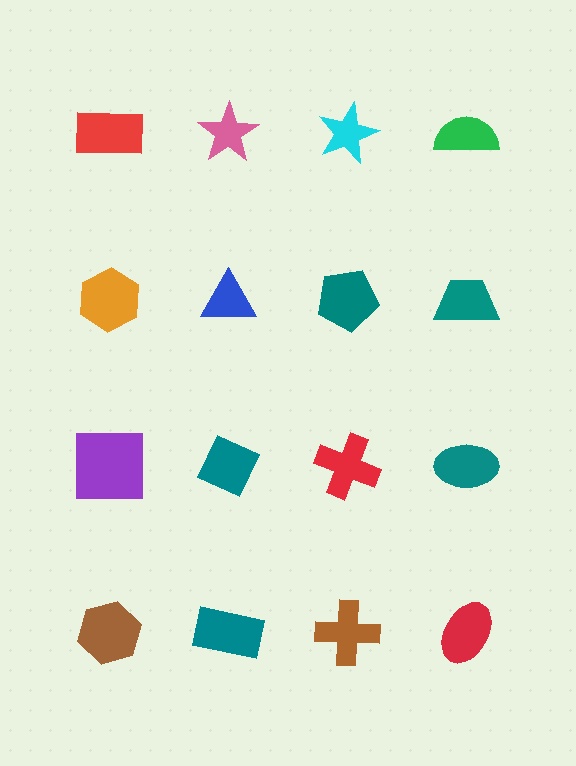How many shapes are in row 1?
4 shapes.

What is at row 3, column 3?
A red cross.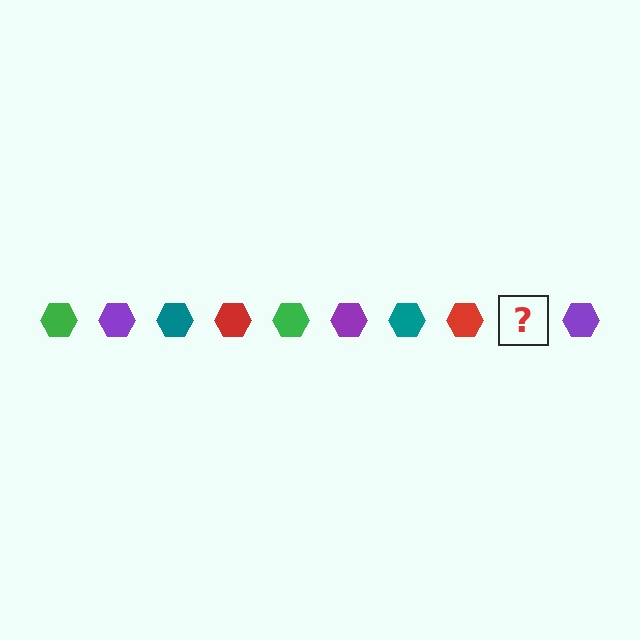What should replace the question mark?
The question mark should be replaced with a green hexagon.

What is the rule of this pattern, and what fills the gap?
The rule is that the pattern cycles through green, purple, teal, red hexagons. The gap should be filled with a green hexagon.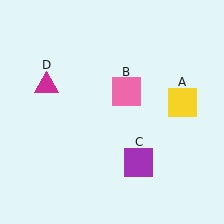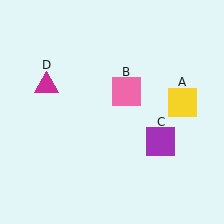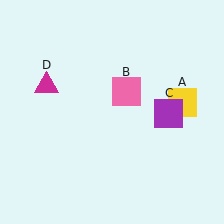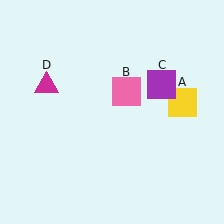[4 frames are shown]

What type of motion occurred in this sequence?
The purple square (object C) rotated counterclockwise around the center of the scene.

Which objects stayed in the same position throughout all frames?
Yellow square (object A) and pink square (object B) and magenta triangle (object D) remained stationary.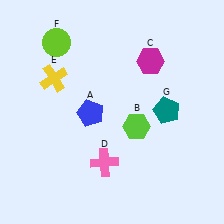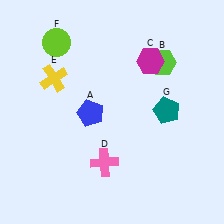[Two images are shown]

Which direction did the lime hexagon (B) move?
The lime hexagon (B) moved up.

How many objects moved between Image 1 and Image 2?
1 object moved between the two images.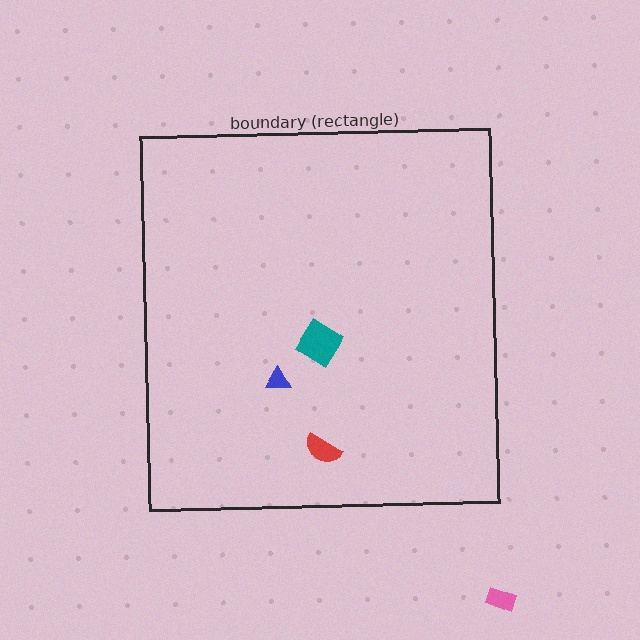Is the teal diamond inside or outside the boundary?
Inside.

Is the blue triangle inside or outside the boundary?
Inside.